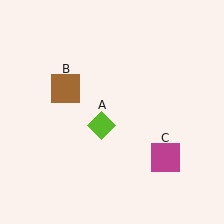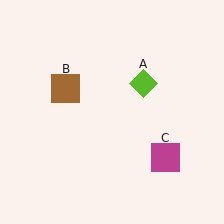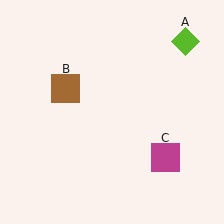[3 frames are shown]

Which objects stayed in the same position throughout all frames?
Brown square (object B) and magenta square (object C) remained stationary.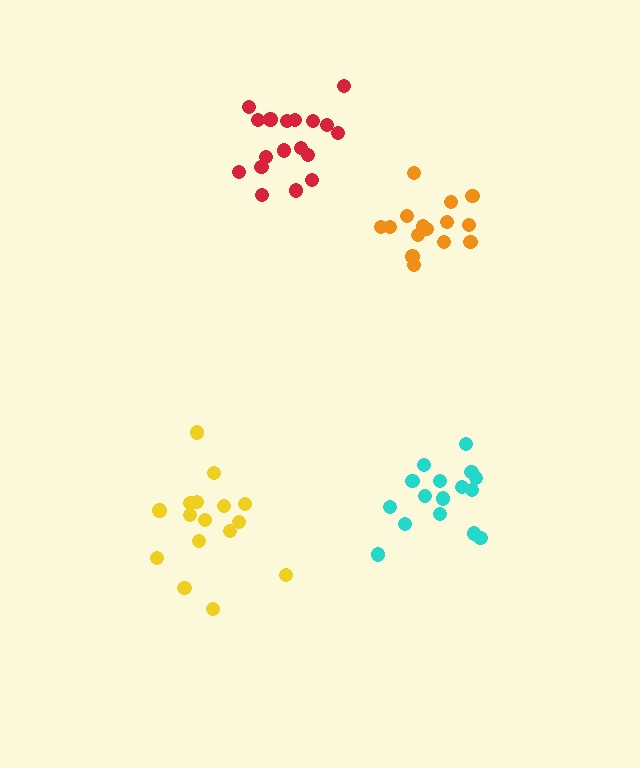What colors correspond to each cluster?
The clusters are colored: orange, red, yellow, cyan.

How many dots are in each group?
Group 1: 15 dots, Group 2: 18 dots, Group 3: 16 dots, Group 4: 16 dots (65 total).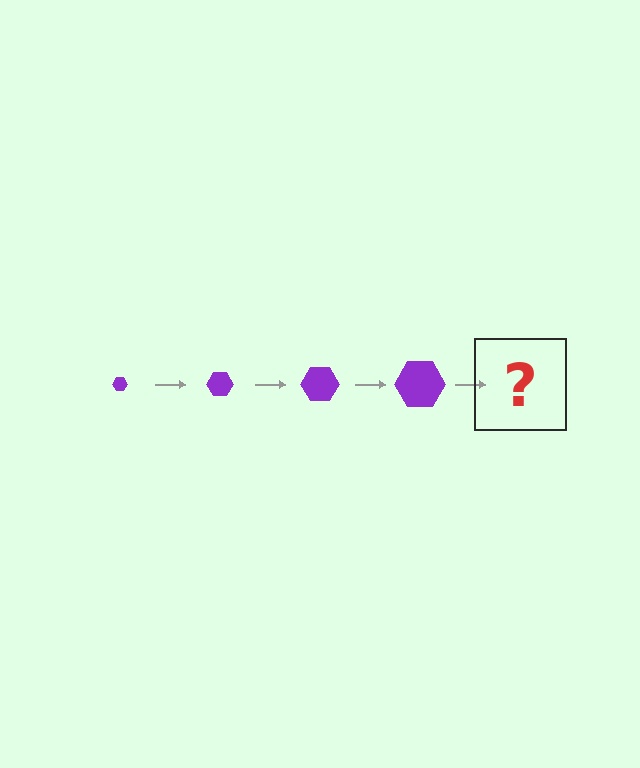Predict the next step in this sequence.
The next step is a purple hexagon, larger than the previous one.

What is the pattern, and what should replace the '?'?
The pattern is that the hexagon gets progressively larger each step. The '?' should be a purple hexagon, larger than the previous one.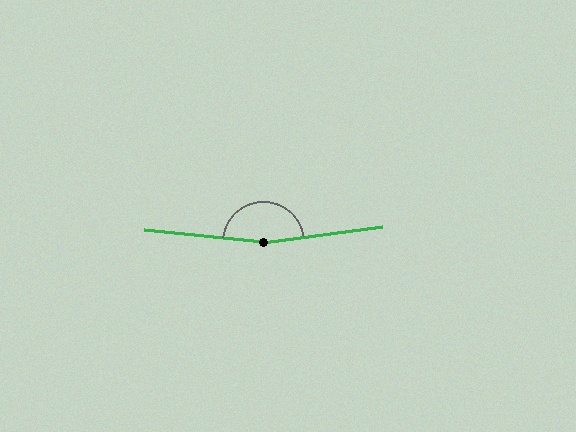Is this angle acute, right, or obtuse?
It is obtuse.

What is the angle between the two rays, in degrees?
Approximately 166 degrees.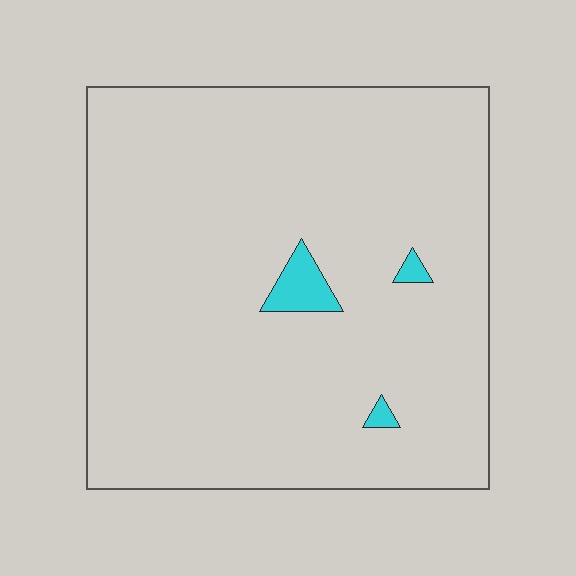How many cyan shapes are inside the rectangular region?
3.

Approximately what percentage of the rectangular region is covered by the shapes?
Approximately 5%.